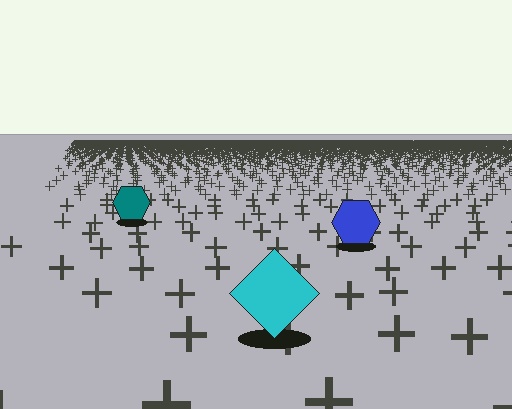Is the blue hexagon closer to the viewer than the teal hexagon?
Yes. The blue hexagon is closer — you can tell from the texture gradient: the ground texture is coarser near it.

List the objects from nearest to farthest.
From nearest to farthest: the cyan diamond, the blue hexagon, the teal hexagon.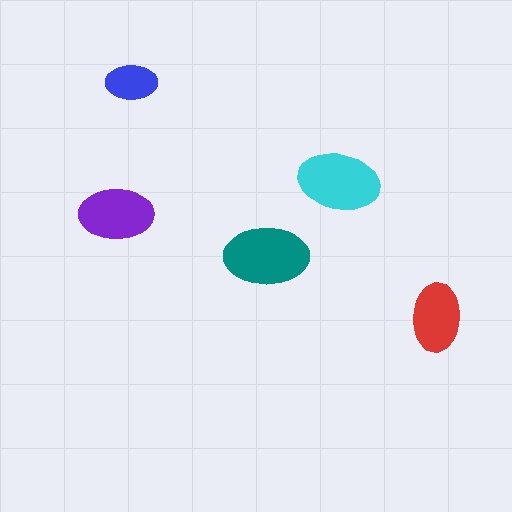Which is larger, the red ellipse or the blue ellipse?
The red one.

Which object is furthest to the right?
The red ellipse is rightmost.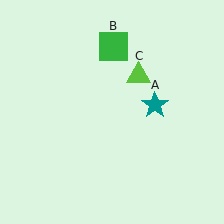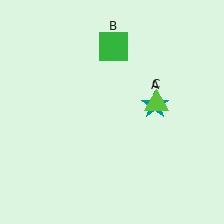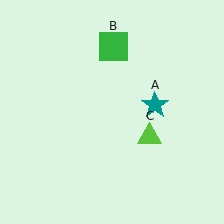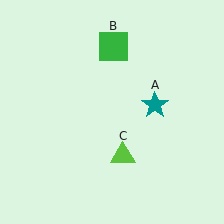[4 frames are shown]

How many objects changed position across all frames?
1 object changed position: lime triangle (object C).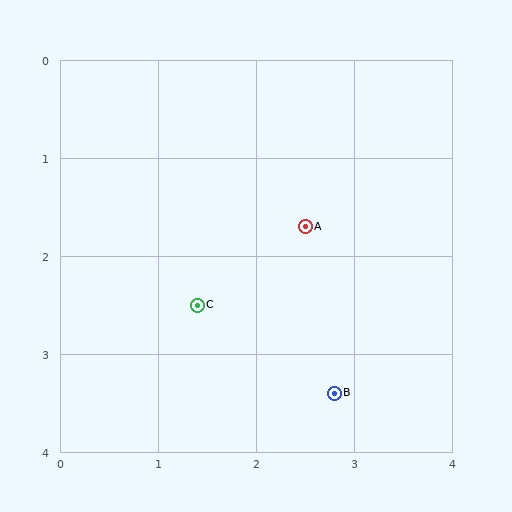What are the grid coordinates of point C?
Point C is at approximately (1.4, 2.5).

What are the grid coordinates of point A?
Point A is at approximately (2.5, 1.7).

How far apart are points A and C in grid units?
Points A and C are about 1.4 grid units apart.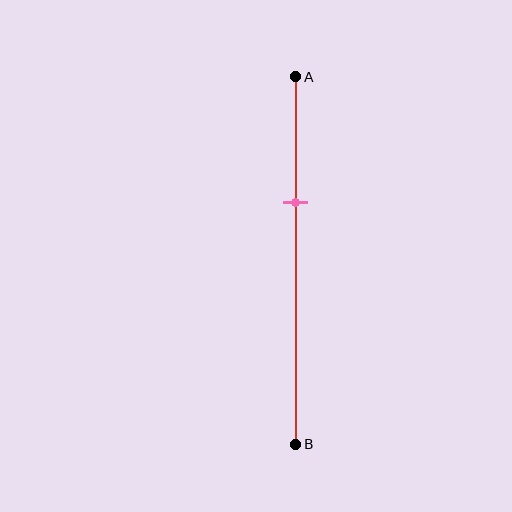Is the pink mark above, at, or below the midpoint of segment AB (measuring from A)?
The pink mark is above the midpoint of segment AB.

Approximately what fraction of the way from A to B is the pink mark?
The pink mark is approximately 35% of the way from A to B.